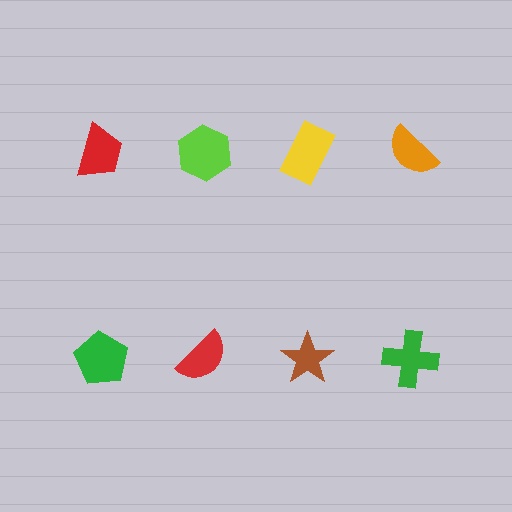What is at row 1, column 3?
A yellow rectangle.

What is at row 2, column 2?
A red semicircle.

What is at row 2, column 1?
A green pentagon.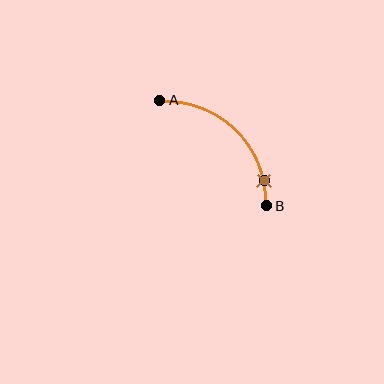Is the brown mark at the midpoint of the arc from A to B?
No. The brown mark lies on the arc but is closer to endpoint B. The arc midpoint would be at the point on the curve equidistant along the arc from both A and B.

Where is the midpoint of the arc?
The arc midpoint is the point on the curve farthest from the straight line joining A and B. It sits above and to the right of that line.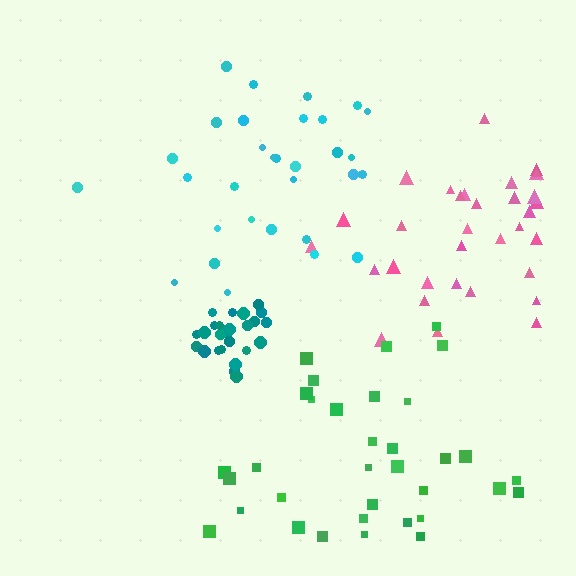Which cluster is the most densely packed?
Teal.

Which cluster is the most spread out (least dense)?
Cyan.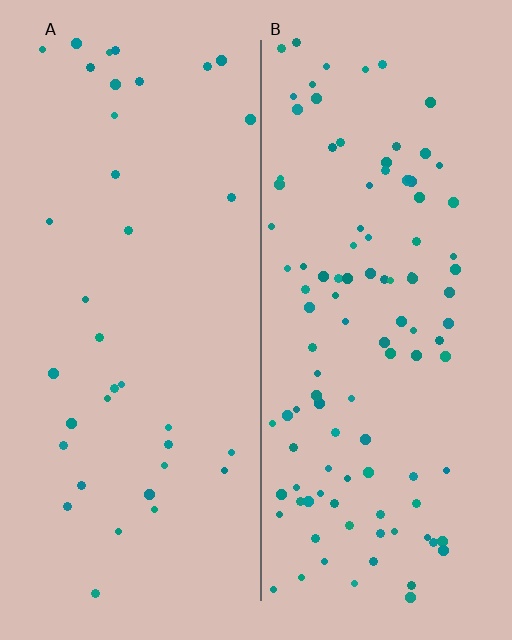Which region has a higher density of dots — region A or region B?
B (the right).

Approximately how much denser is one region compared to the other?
Approximately 2.9× — region B over region A.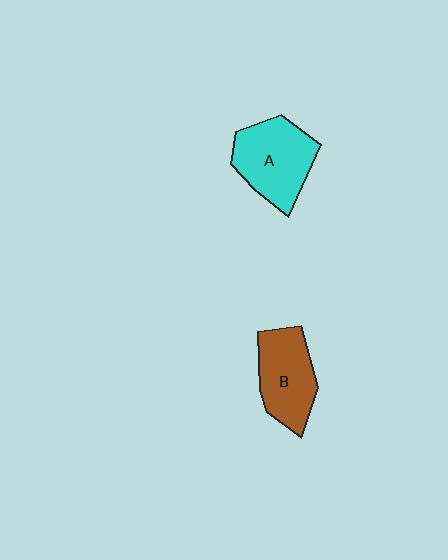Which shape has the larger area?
Shape A (cyan).